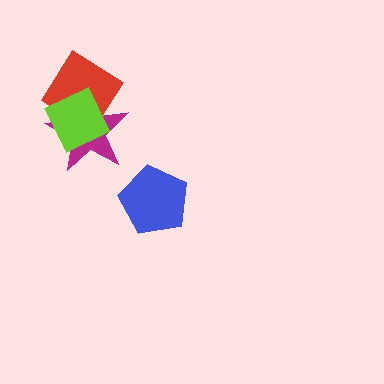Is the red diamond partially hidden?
Yes, it is partially covered by another shape.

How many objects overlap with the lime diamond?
2 objects overlap with the lime diamond.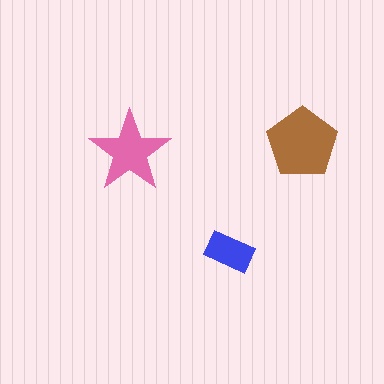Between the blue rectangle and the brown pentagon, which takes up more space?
The brown pentagon.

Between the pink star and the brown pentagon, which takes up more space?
The brown pentagon.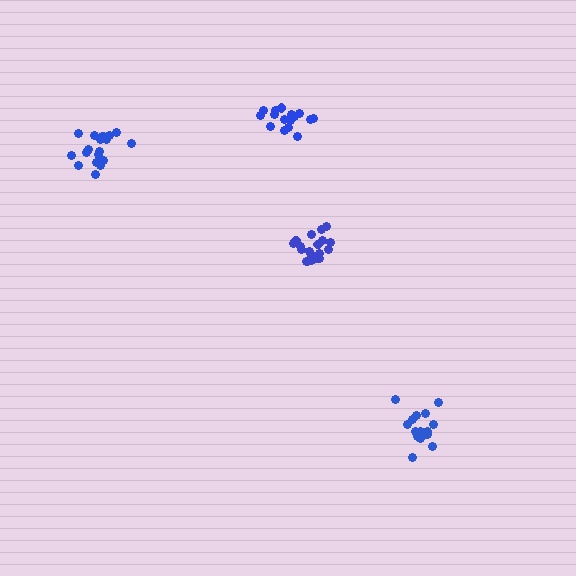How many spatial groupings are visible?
There are 4 spatial groupings.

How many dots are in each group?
Group 1: 16 dots, Group 2: 20 dots, Group 3: 20 dots, Group 4: 16 dots (72 total).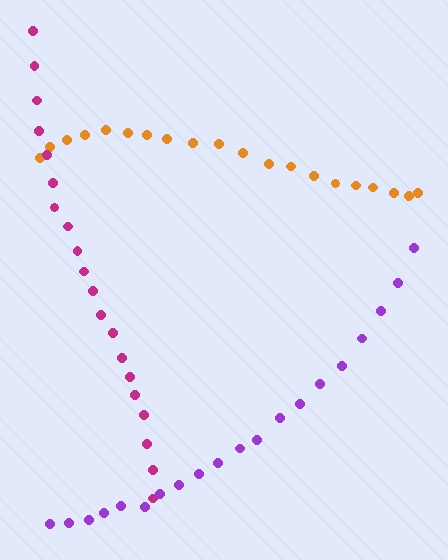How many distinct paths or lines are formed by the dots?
There are 3 distinct paths.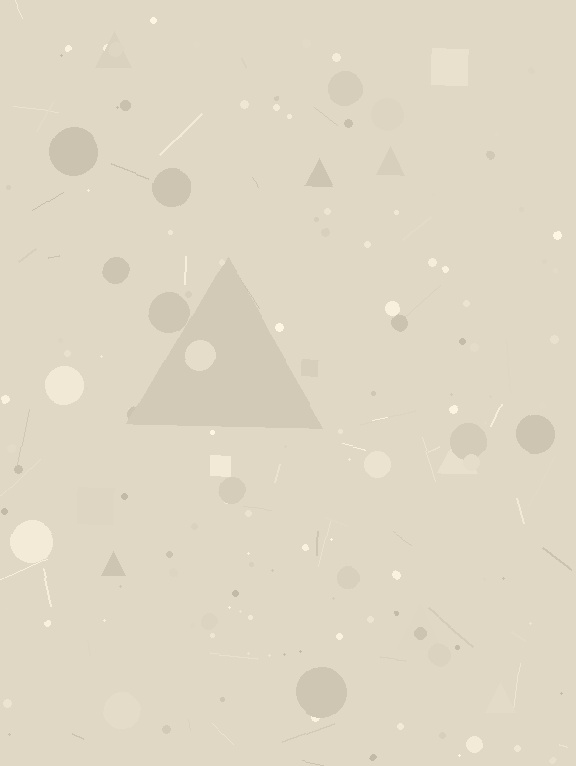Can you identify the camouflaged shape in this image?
The camouflaged shape is a triangle.